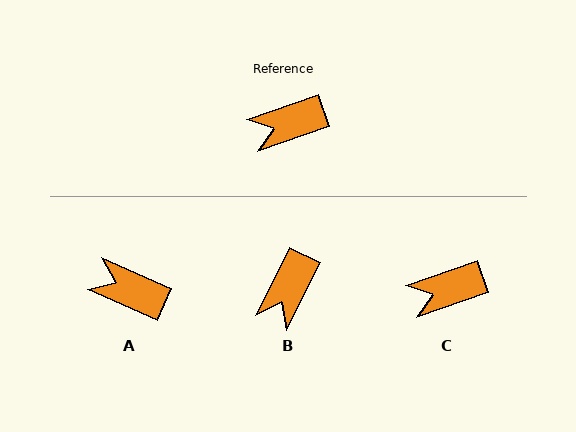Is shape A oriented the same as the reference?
No, it is off by about 43 degrees.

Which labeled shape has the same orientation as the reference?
C.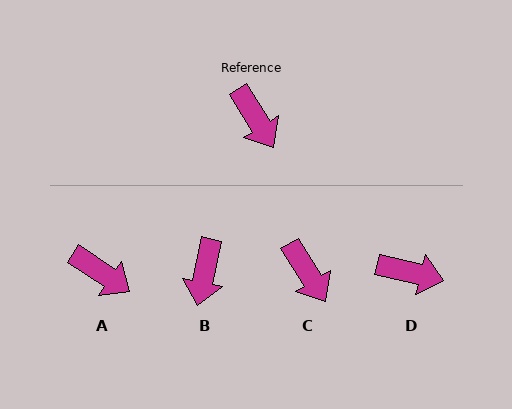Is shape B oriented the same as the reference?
No, it is off by about 44 degrees.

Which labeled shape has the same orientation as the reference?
C.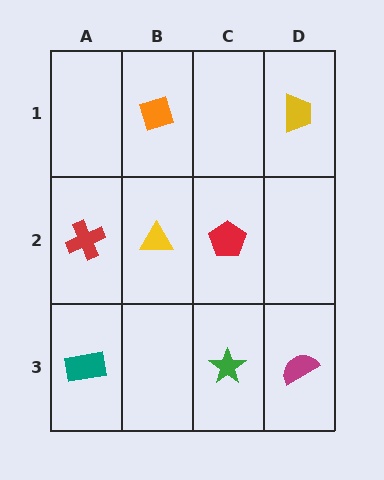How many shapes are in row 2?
3 shapes.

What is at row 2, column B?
A yellow triangle.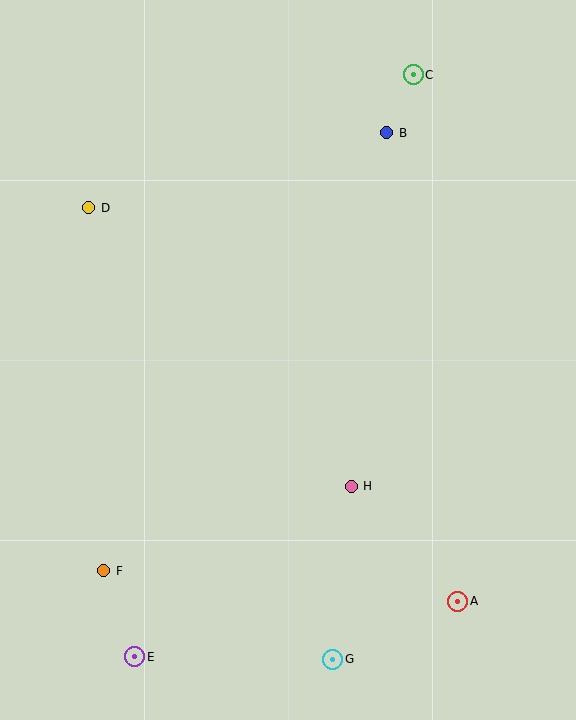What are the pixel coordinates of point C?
Point C is at (413, 75).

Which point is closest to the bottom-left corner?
Point E is closest to the bottom-left corner.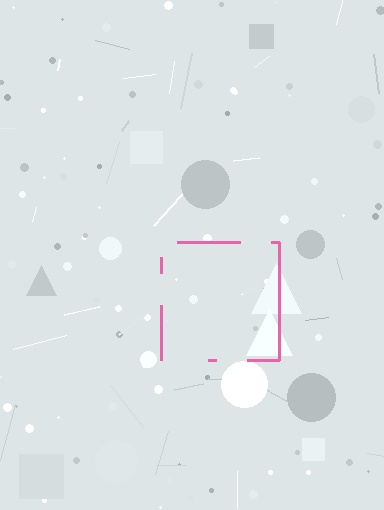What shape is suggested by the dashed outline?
The dashed outline suggests a square.